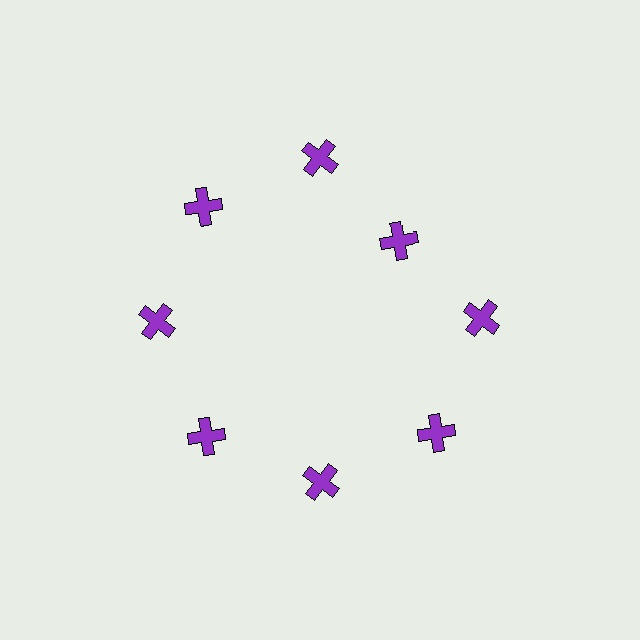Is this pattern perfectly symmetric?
No. The 8 purple crosses are arranged in a ring, but one element near the 2 o'clock position is pulled inward toward the center, breaking the 8-fold rotational symmetry.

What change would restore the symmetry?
The symmetry would be restored by moving it outward, back onto the ring so that all 8 crosses sit at equal angles and equal distance from the center.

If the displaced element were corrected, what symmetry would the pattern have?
It would have 8-fold rotational symmetry — the pattern would map onto itself every 45 degrees.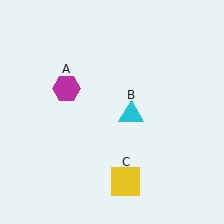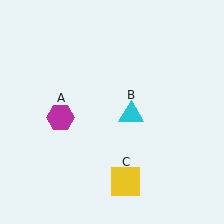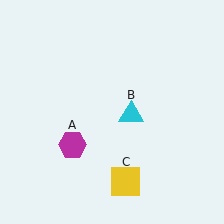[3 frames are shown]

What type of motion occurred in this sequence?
The magenta hexagon (object A) rotated counterclockwise around the center of the scene.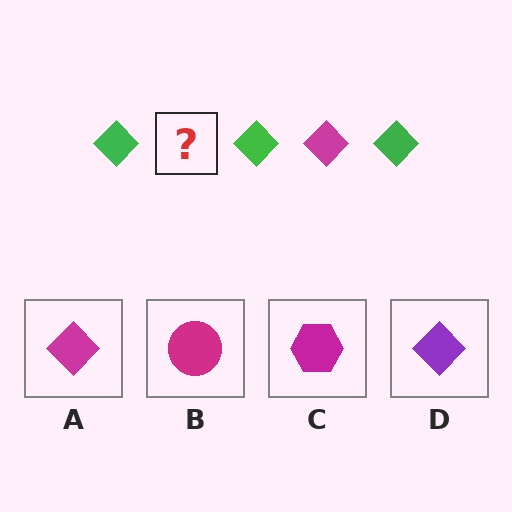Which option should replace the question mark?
Option A.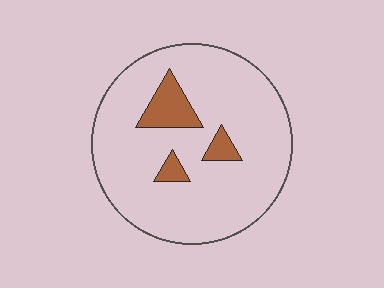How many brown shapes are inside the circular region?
3.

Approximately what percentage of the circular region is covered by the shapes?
Approximately 10%.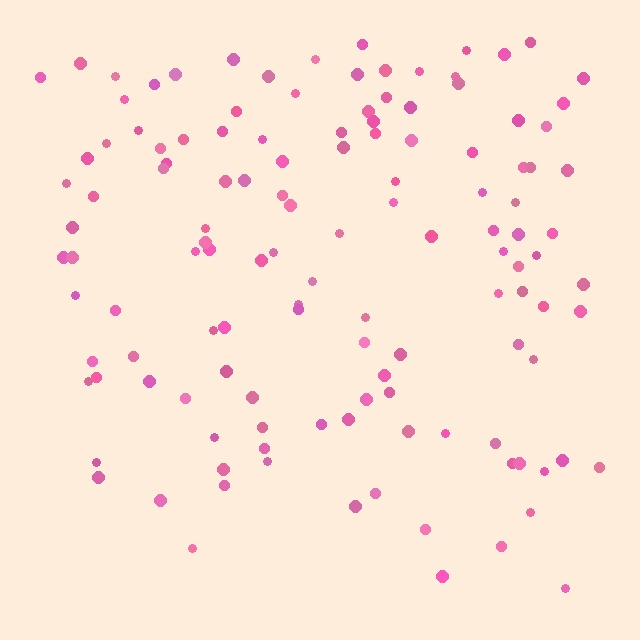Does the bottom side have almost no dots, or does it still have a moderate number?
Still a moderate number, just noticeably fewer than the top.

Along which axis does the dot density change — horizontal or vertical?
Vertical.